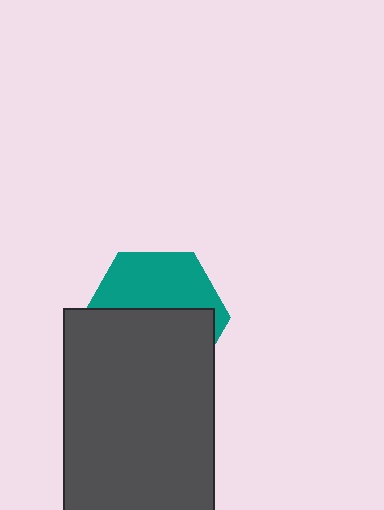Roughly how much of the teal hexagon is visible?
A small part of it is visible (roughly 43%).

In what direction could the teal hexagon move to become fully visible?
The teal hexagon could move up. That would shift it out from behind the dark gray rectangle entirely.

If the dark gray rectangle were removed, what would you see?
You would see the complete teal hexagon.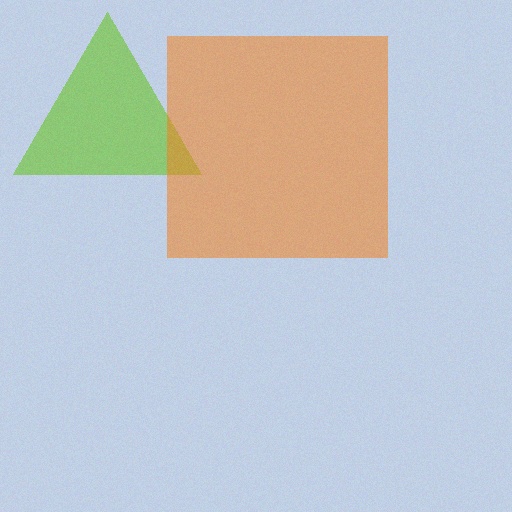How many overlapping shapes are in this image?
There are 2 overlapping shapes in the image.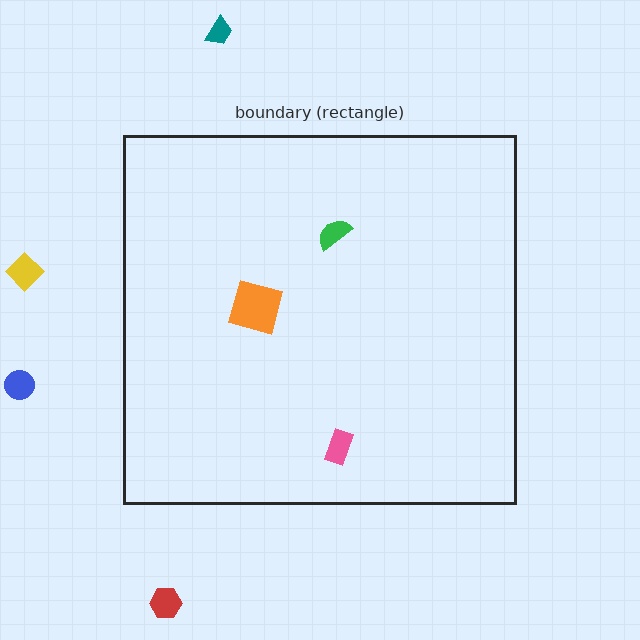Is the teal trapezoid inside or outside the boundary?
Outside.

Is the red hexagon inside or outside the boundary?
Outside.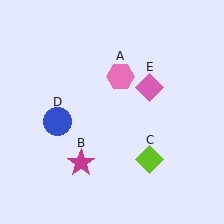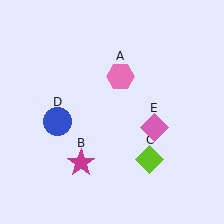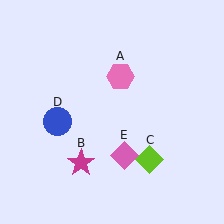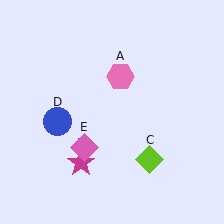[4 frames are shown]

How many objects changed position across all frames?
1 object changed position: pink diamond (object E).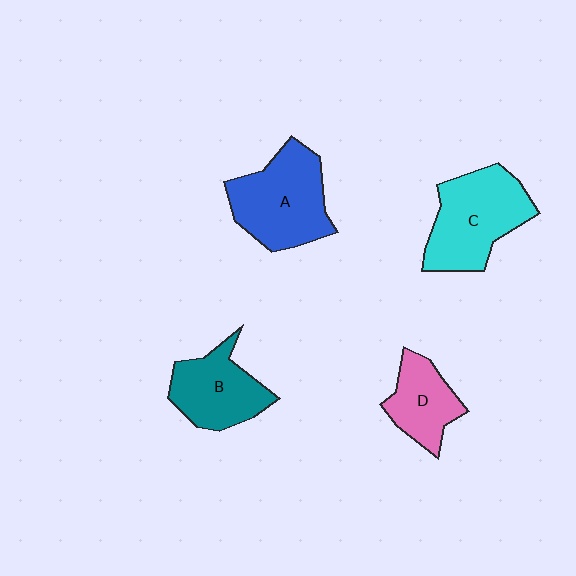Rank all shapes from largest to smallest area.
From largest to smallest: C (cyan), A (blue), B (teal), D (pink).